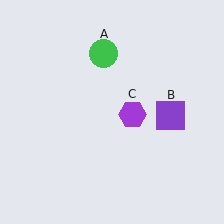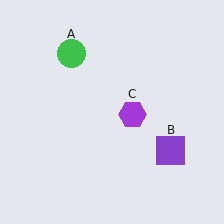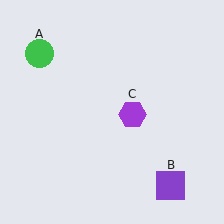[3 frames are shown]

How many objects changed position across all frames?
2 objects changed position: green circle (object A), purple square (object B).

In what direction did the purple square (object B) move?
The purple square (object B) moved down.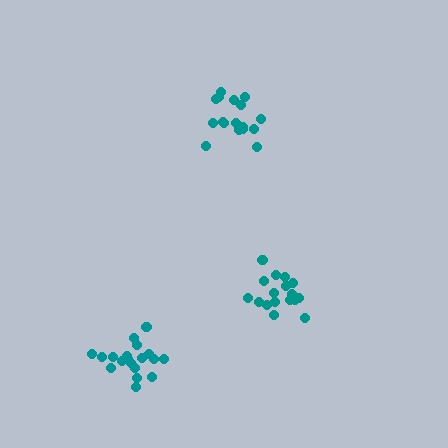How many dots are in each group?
Group 1: 17 dots, Group 2: 19 dots, Group 3: 17 dots (53 total).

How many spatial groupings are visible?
There are 3 spatial groupings.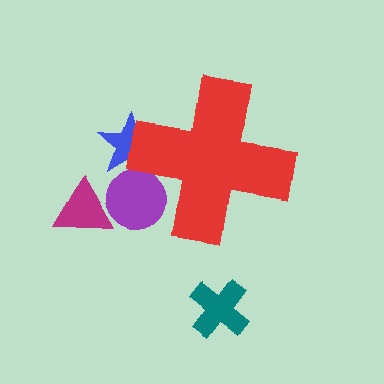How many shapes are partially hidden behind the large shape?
2 shapes are partially hidden.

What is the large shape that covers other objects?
A red cross.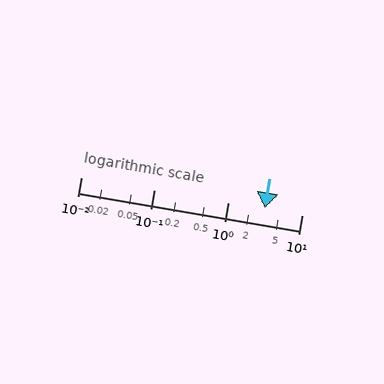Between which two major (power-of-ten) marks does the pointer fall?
The pointer is between 1 and 10.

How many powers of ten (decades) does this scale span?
The scale spans 3 decades, from 0.01 to 10.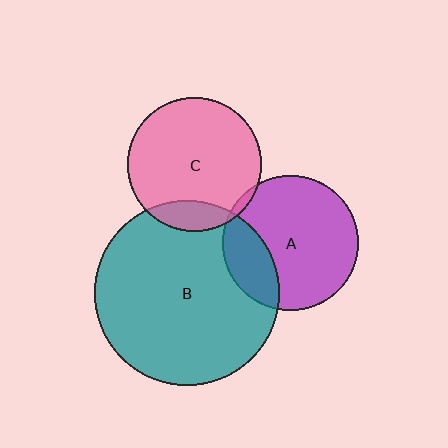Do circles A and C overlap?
Yes.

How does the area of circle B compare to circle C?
Approximately 1.9 times.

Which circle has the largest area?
Circle B (teal).